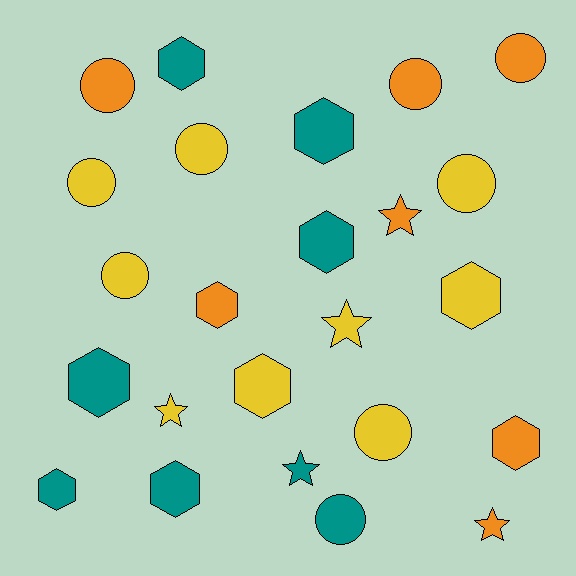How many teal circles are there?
There is 1 teal circle.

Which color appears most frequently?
Yellow, with 9 objects.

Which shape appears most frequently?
Hexagon, with 10 objects.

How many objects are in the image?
There are 24 objects.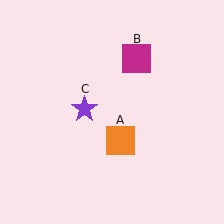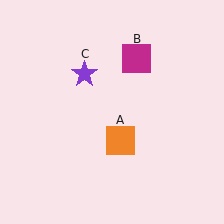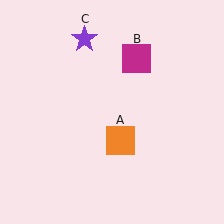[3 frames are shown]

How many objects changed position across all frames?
1 object changed position: purple star (object C).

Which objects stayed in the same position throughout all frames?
Orange square (object A) and magenta square (object B) remained stationary.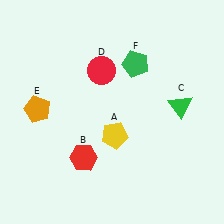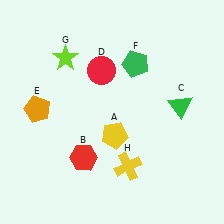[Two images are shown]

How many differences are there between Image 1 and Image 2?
There are 2 differences between the two images.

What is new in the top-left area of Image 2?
A lime star (G) was added in the top-left area of Image 2.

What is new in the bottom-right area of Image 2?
A yellow cross (H) was added in the bottom-right area of Image 2.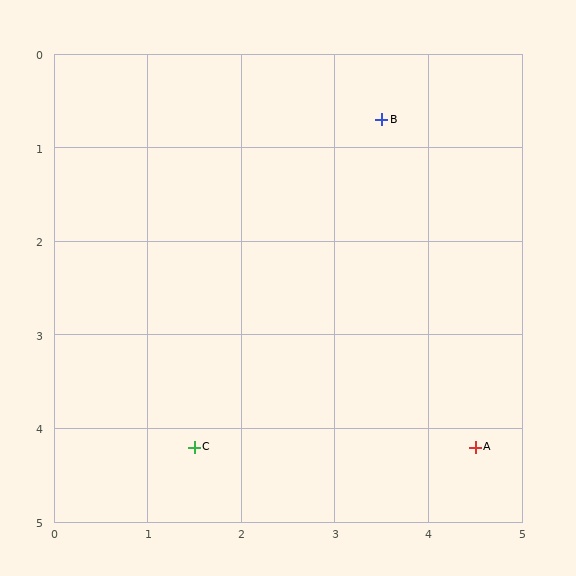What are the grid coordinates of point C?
Point C is at approximately (1.5, 4.2).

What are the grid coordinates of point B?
Point B is at approximately (3.5, 0.7).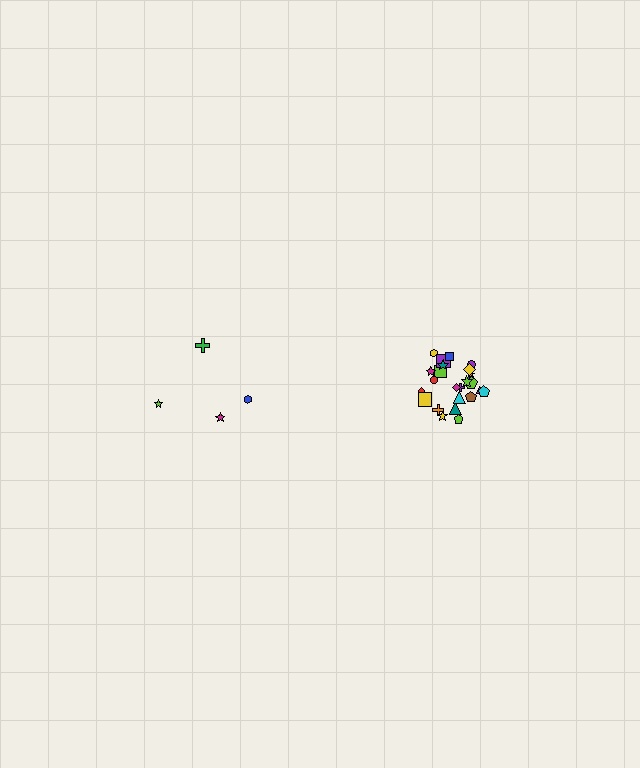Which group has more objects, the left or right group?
The right group.